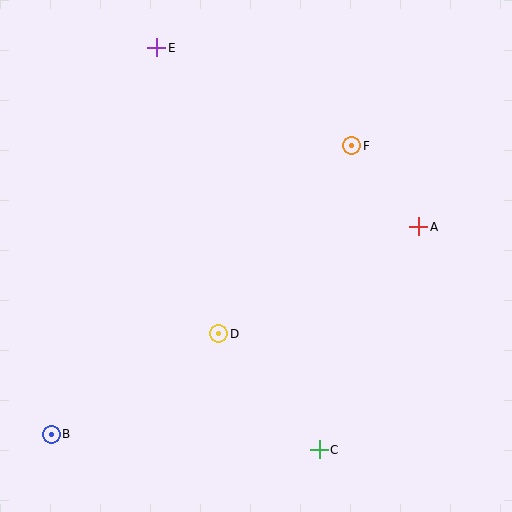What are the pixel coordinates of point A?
Point A is at (419, 227).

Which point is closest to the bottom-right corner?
Point C is closest to the bottom-right corner.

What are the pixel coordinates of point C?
Point C is at (319, 450).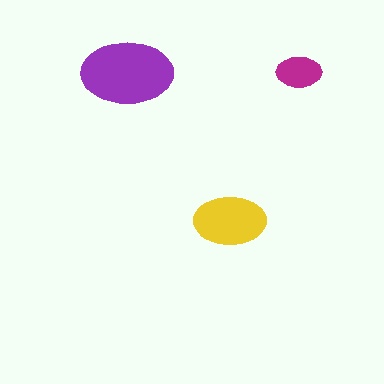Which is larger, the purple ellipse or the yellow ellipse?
The purple one.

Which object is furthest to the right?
The magenta ellipse is rightmost.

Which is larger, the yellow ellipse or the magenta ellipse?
The yellow one.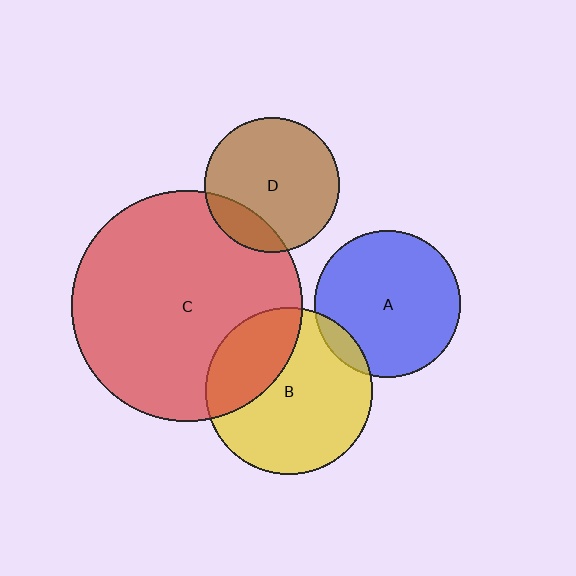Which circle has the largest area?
Circle C (red).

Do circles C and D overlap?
Yes.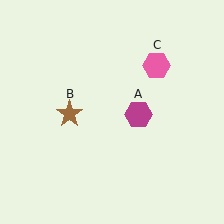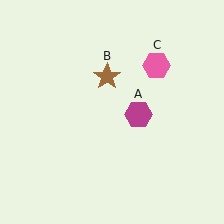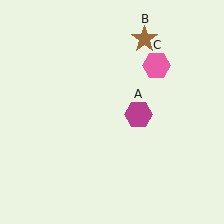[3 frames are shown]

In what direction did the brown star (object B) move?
The brown star (object B) moved up and to the right.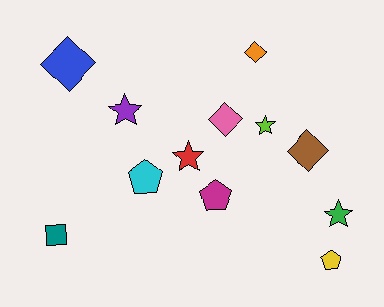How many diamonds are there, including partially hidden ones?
There are 4 diamonds.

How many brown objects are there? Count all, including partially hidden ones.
There is 1 brown object.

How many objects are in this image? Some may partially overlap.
There are 12 objects.